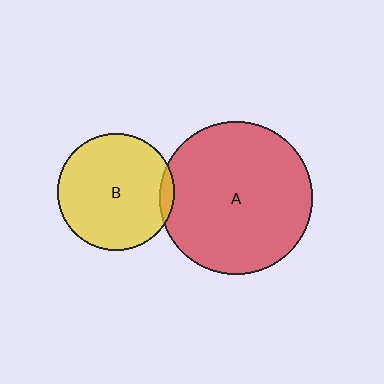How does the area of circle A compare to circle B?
Approximately 1.7 times.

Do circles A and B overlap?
Yes.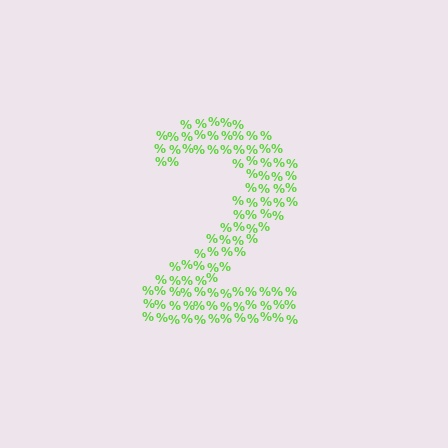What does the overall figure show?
The overall figure shows the digit 2.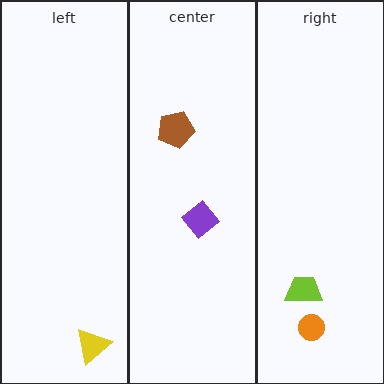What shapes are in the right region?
The orange circle, the lime trapezoid.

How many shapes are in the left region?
1.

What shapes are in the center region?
The purple diamond, the brown pentagon.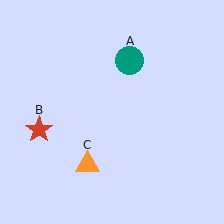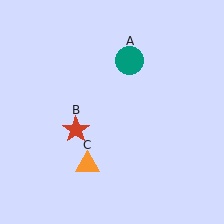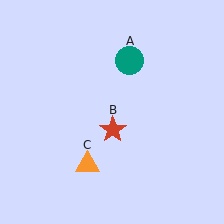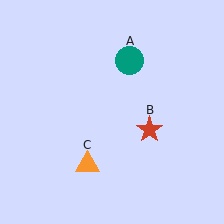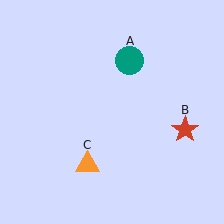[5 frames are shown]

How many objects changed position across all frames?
1 object changed position: red star (object B).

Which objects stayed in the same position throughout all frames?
Teal circle (object A) and orange triangle (object C) remained stationary.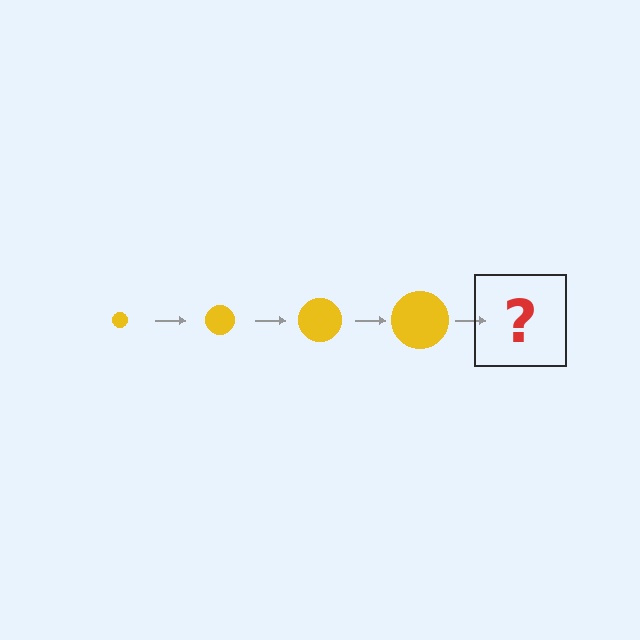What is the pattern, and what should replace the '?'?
The pattern is that the circle gets progressively larger each step. The '?' should be a yellow circle, larger than the previous one.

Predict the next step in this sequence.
The next step is a yellow circle, larger than the previous one.